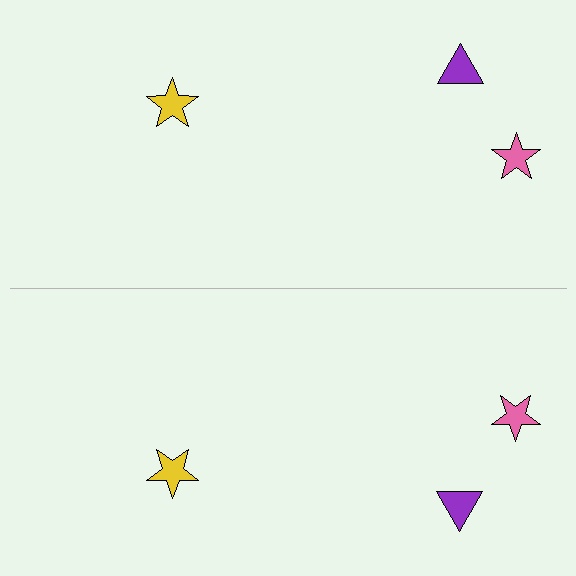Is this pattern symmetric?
Yes, this pattern has bilateral (reflection) symmetry.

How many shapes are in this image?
There are 6 shapes in this image.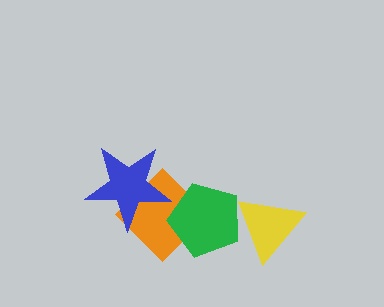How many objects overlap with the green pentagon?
2 objects overlap with the green pentagon.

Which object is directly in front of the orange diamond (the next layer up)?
The green pentagon is directly in front of the orange diamond.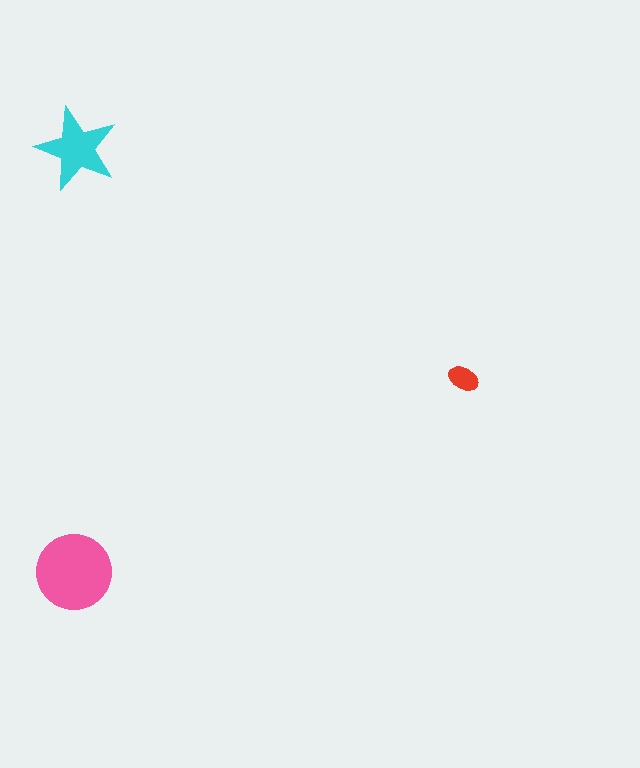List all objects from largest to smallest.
The pink circle, the cyan star, the red ellipse.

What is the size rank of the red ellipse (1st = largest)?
3rd.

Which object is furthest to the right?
The red ellipse is rightmost.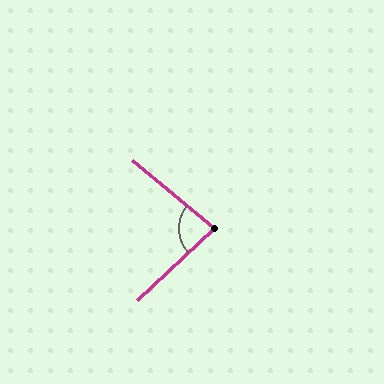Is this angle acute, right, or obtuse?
It is acute.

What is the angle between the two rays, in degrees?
Approximately 83 degrees.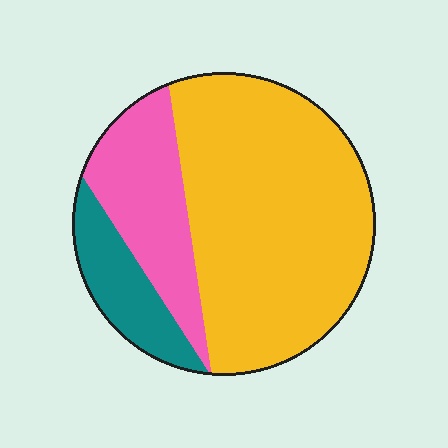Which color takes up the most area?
Yellow, at roughly 65%.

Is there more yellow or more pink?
Yellow.